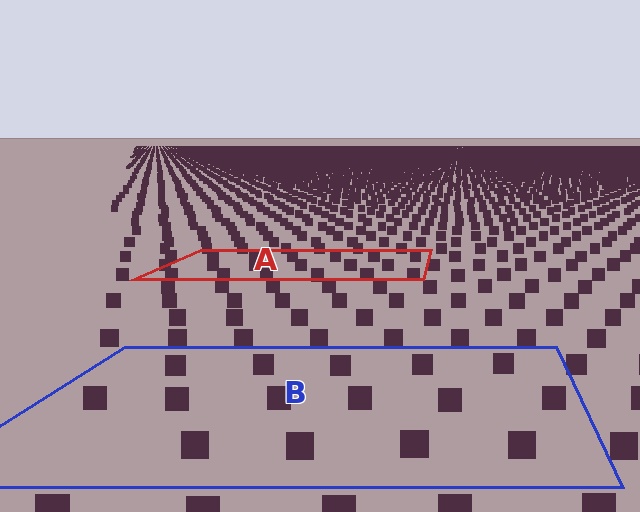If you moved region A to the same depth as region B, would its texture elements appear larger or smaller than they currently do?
They would appear larger. At a closer depth, the same texture elements are projected at a bigger on-screen size.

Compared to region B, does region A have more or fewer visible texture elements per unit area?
Region A has more texture elements per unit area — they are packed more densely because it is farther away.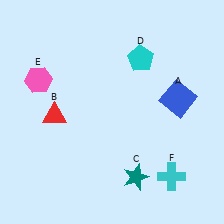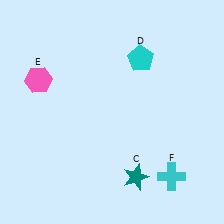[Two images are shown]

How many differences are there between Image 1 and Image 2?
There are 2 differences between the two images.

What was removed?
The red triangle (B), the blue square (A) were removed in Image 2.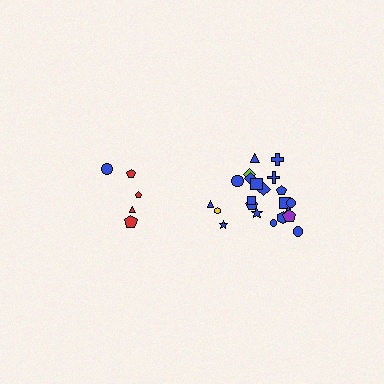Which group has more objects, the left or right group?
The right group.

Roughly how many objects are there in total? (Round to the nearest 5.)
Roughly 25 objects in total.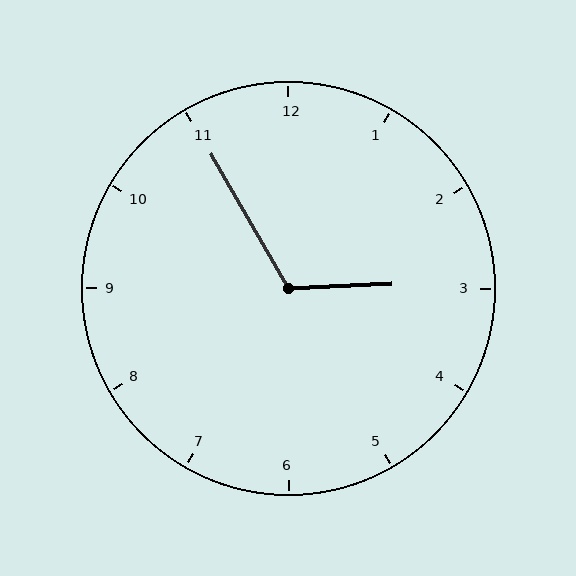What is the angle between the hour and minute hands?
Approximately 118 degrees.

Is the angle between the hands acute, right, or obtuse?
It is obtuse.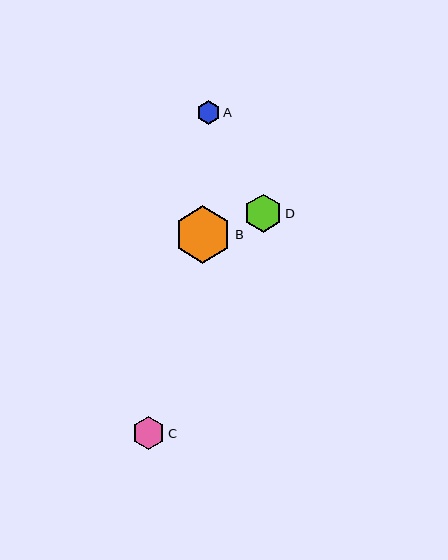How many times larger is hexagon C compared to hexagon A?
Hexagon C is approximately 1.4 times the size of hexagon A.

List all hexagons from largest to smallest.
From largest to smallest: B, D, C, A.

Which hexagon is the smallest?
Hexagon A is the smallest with a size of approximately 23 pixels.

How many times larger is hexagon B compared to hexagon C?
Hexagon B is approximately 1.8 times the size of hexagon C.